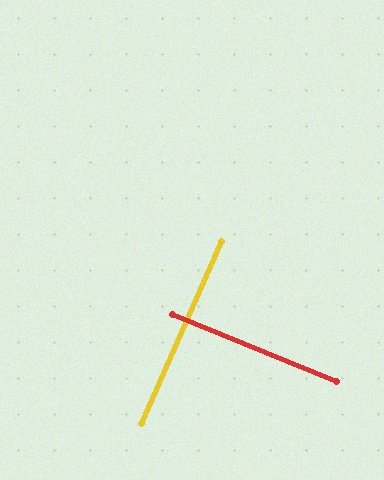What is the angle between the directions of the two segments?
Approximately 88 degrees.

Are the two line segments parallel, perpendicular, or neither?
Perpendicular — they meet at approximately 88°.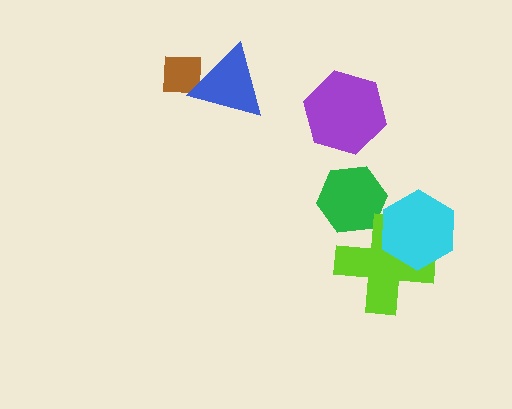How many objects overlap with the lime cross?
2 objects overlap with the lime cross.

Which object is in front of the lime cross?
The cyan hexagon is in front of the lime cross.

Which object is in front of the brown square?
The blue triangle is in front of the brown square.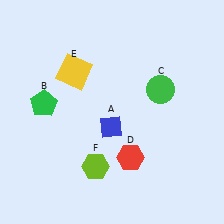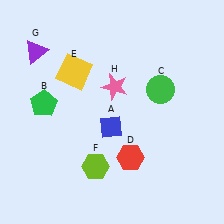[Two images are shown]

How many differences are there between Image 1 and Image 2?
There are 2 differences between the two images.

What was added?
A purple triangle (G), a pink star (H) were added in Image 2.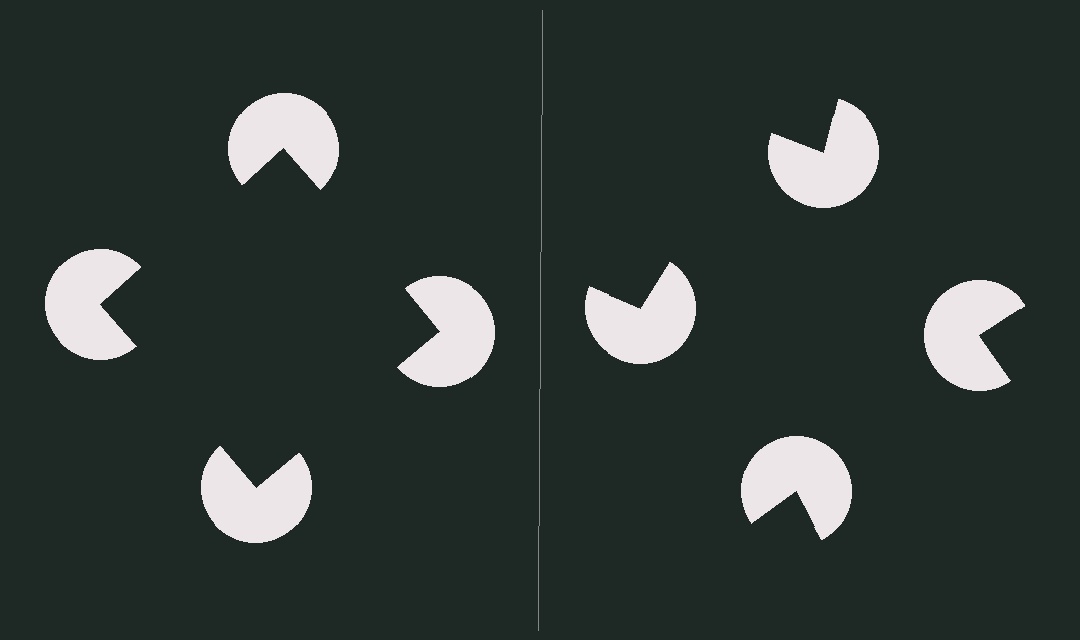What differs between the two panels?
The pac-man discs are positioned identically on both sides; only the wedge orientations differ. On the left they align to a square; on the right they are misaligned.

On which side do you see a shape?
An illusory square appears on the left side. On the right side the wedge cuts are rotated, so no coherent shape forms.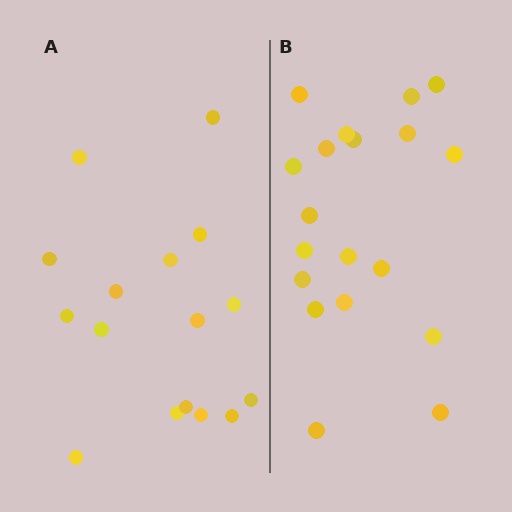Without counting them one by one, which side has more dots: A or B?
Region B (the right region) has more dots.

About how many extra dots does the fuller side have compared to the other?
Region B has just a few more — roughly 2 or 3 more dots than region A.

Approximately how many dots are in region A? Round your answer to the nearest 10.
About 20 dots. (The exact count is 16, which rounds to 20.)